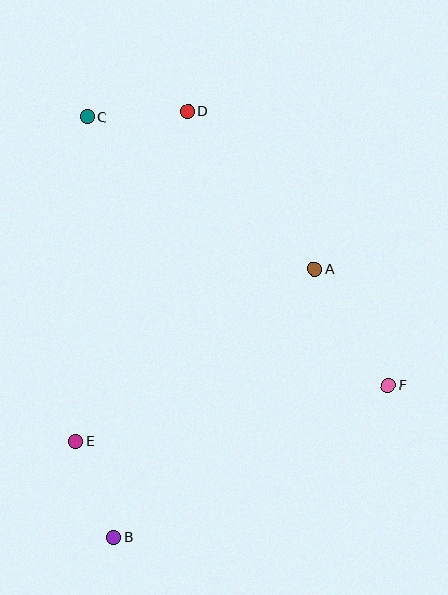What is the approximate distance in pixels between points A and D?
The distance between A and D is approximately 202 pixels.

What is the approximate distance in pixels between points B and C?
The distance between B and C is approximately 421 pixels.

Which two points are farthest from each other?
Points B and D are farthest from each other.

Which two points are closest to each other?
Points C and D are closest to each other.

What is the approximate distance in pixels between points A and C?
The distance between A and C is approximately 273 pixels.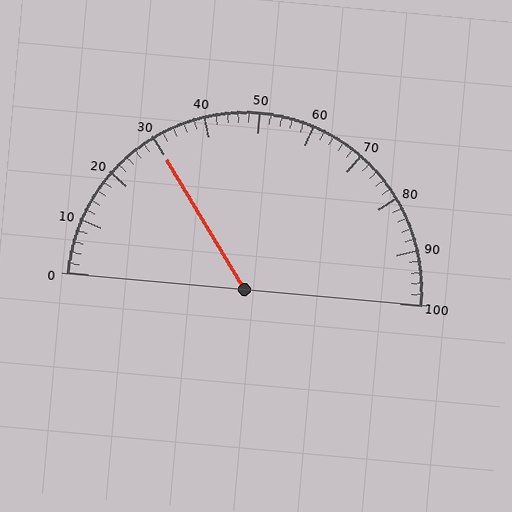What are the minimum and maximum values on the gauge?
The gauge ranges from 0 to 100.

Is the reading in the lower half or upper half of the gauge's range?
The reading is in the lower half of the range (0 to 100).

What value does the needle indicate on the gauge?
The needle indicates approximately 30.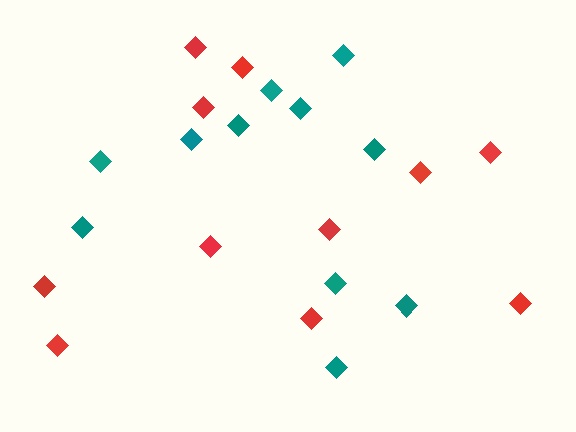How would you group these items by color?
There are 2 groups: one group of teal diamonds (11) and one group of red diamonds (11).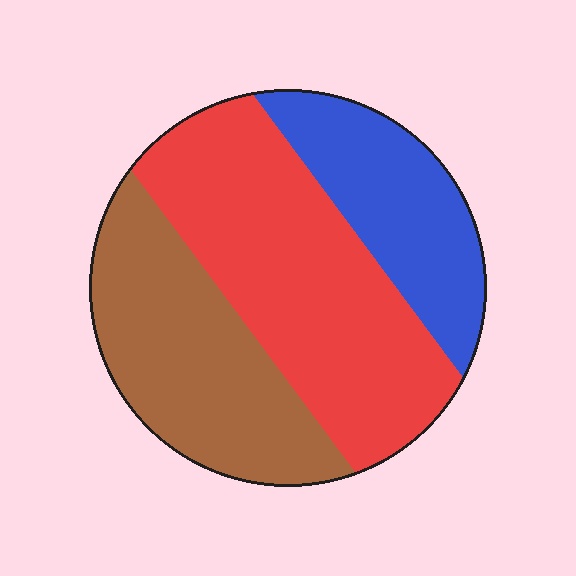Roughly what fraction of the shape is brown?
Brown takes up about one third (1/3) of the shape.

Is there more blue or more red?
Red.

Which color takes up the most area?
Red, at roughly 45%.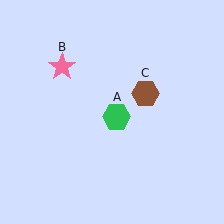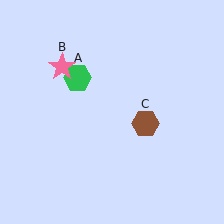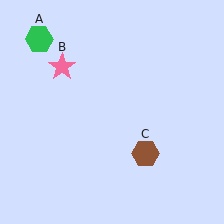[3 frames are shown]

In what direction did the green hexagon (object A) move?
The green hexagon (object A) moved up and to the left.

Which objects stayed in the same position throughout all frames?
Pink star (object B) remained stationary.